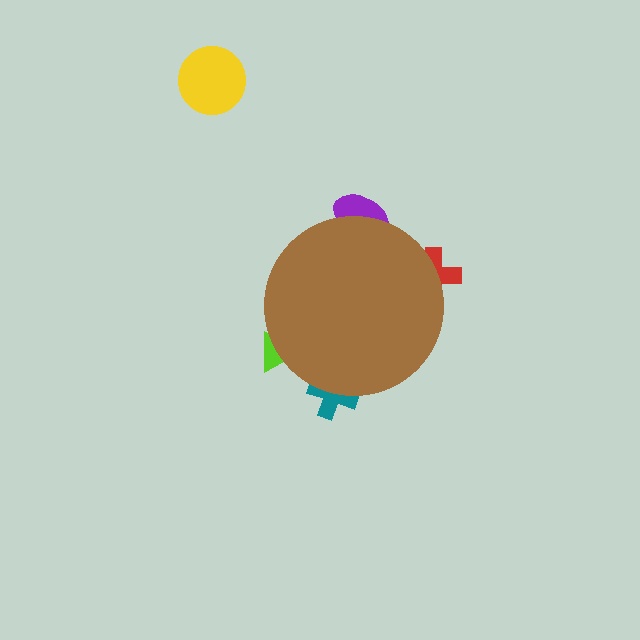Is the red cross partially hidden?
Yes, the red cross is partially hidden behind the brown circle.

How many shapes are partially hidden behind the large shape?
4 shapes are partially hidden.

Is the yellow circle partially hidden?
No, the yellow circle is fully visible.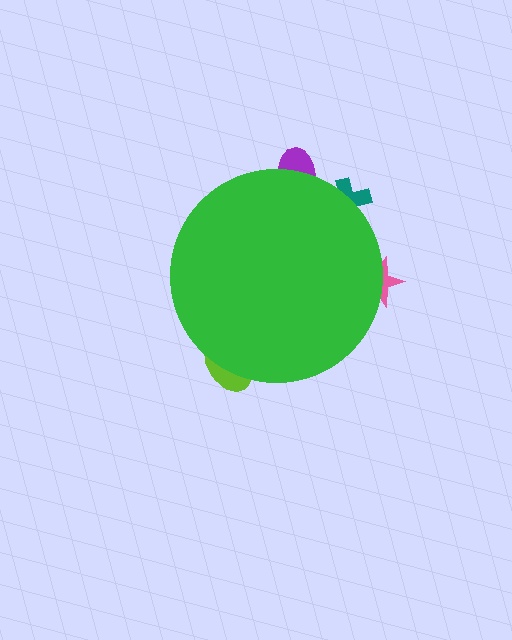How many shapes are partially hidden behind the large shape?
4 shapes are partially hidden.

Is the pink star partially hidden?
Yes, the pink star is partially hidden behind the green circle.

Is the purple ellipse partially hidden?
Yes, the purple ellipse is partially hidden behind the green circle.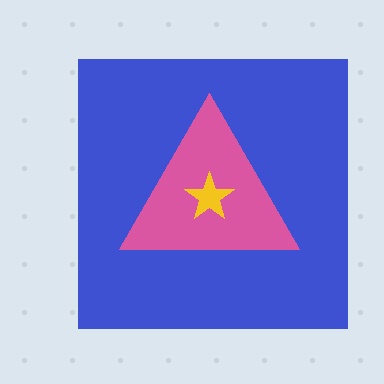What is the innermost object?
The yellow star.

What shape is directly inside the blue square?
The pink triangle.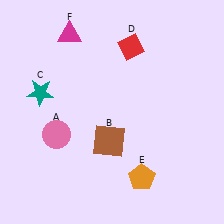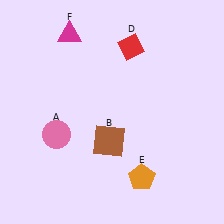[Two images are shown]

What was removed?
The teal star (C) was removed in Image 2.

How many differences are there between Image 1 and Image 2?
There is 1 difference between the two images.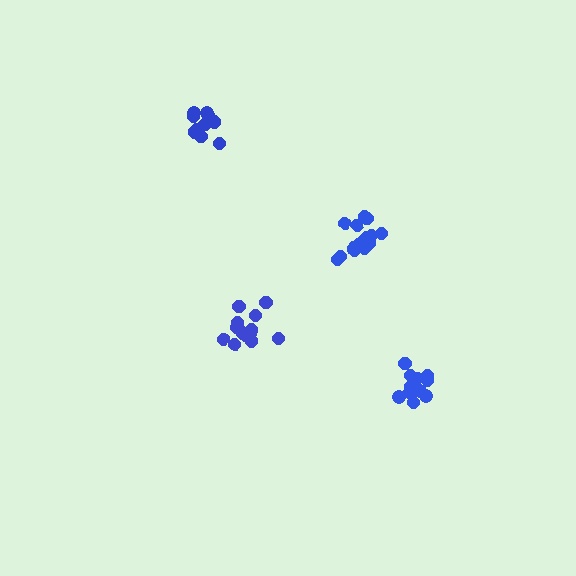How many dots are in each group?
Group 1: 12 dots, Group 2: 11 dots, Group 3: 14 dots, Group 4: 16 dots (53 total).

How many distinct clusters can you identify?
There are 4 distinct clusters.